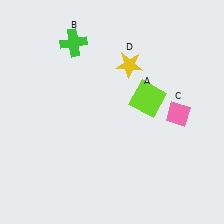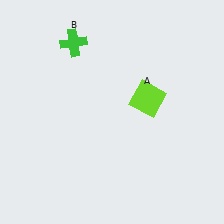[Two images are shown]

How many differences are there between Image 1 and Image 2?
There are 2 differences between the two images.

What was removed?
The yellow star (D), the pink diamond (C) were removed in Image 2.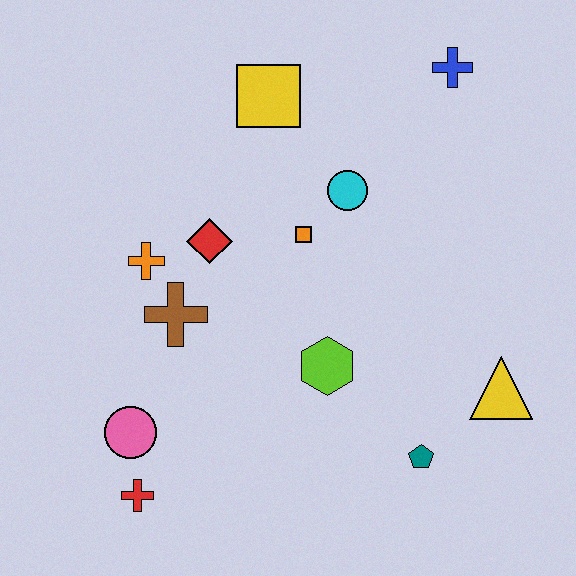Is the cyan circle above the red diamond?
Yes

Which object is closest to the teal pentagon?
The yellow triangle is closest to the teal pentagon.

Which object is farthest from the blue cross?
The red cross is farthest from the blue cross.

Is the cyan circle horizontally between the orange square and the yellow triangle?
Yes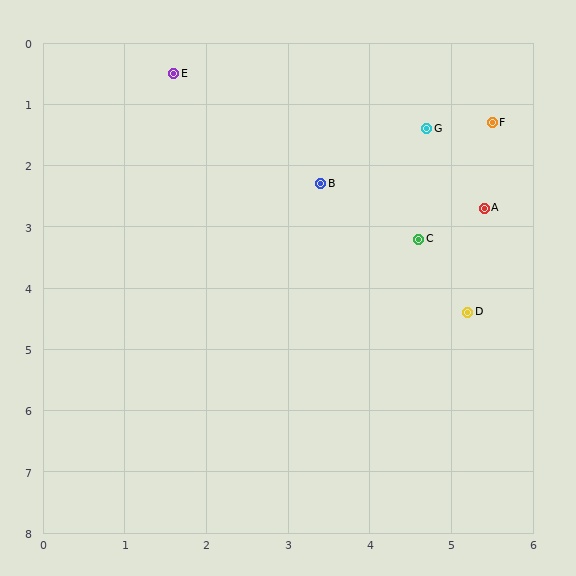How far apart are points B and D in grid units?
Points B and D are about 2.8 grid units apart.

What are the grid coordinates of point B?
Point B is at approximately (3.4, 2.3).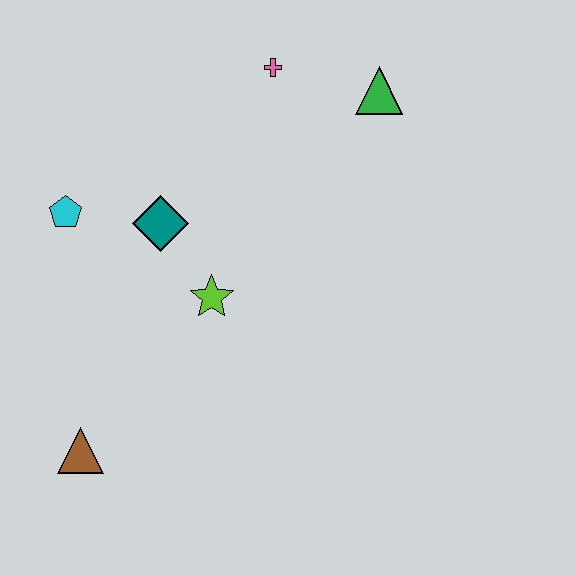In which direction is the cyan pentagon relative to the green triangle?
The cyan pentagon is to the left of the green triangle.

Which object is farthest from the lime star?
The green triangle is farthest from the lime star.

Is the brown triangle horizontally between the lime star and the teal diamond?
No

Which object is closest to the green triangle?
The pink cross is closest to the green triangle.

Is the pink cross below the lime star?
No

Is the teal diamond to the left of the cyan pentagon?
No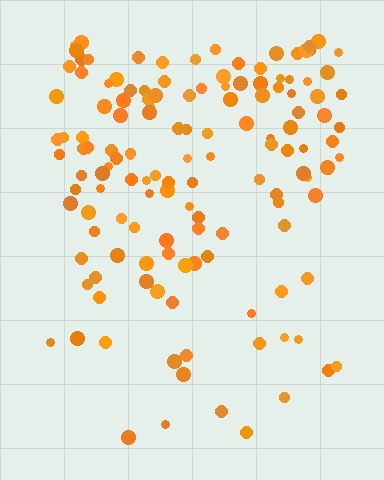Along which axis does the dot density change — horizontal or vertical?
Vertical.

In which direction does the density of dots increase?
From bottom to top, with the top side densest.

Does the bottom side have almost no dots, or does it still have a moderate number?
Still a moderate number, just noticeably fewer than the top.